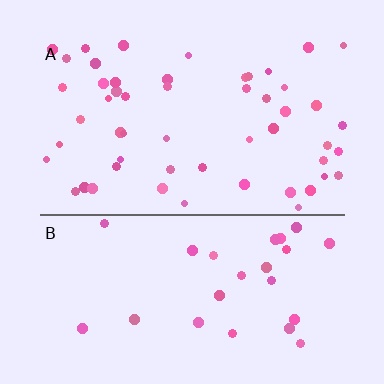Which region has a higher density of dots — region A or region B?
A (the top).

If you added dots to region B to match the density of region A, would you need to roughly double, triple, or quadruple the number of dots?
Approximately double.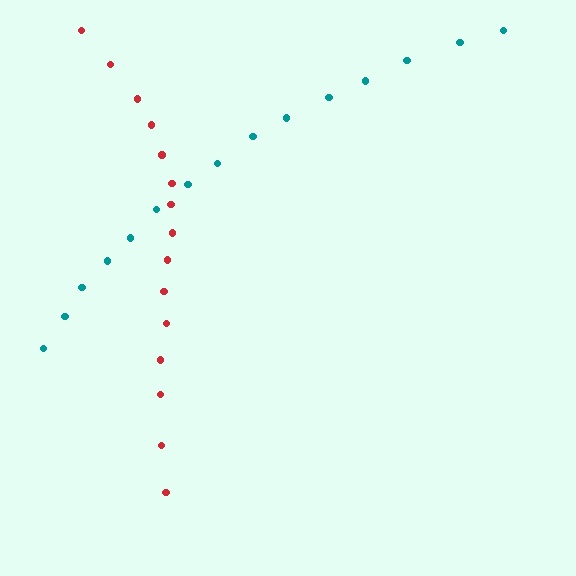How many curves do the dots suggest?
There are 2 distinct paths.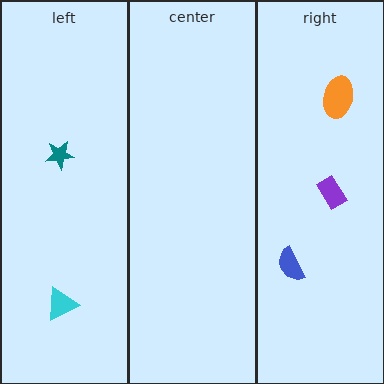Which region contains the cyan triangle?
The left region.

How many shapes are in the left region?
2.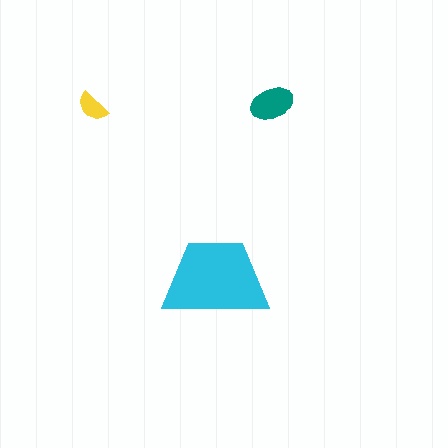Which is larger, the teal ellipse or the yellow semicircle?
The teal ellipse.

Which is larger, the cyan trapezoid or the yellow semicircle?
The cyan trapezoid.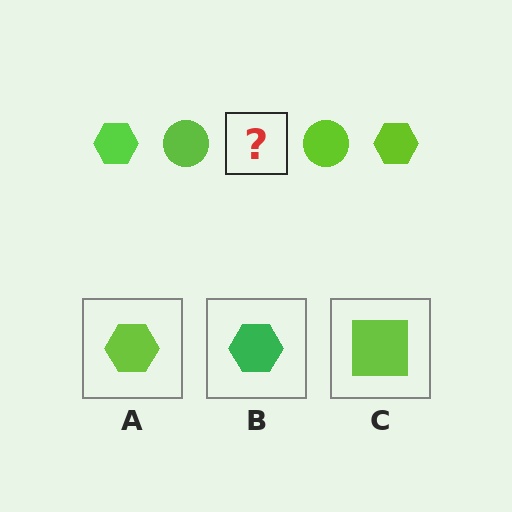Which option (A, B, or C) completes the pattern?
A.